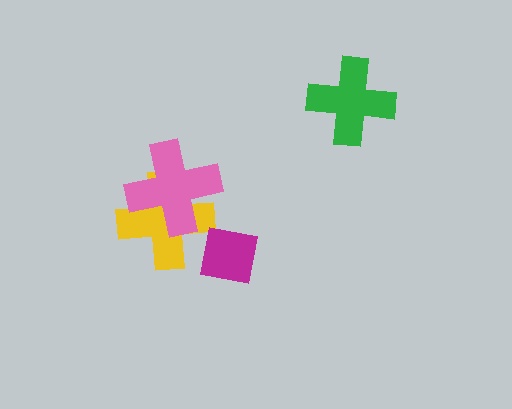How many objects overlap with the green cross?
0 objects overlap with the green cross.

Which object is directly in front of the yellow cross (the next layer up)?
The pink cross is directly in front of the yellow cross.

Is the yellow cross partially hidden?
Yes, it is partially covered by another shape.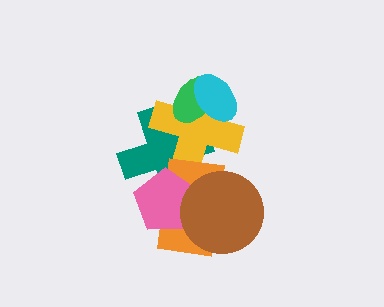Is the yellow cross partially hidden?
Yes, it is partially covered by another shape.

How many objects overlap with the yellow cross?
4 objects overlap with the yellow cross.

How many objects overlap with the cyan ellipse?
2 objects overlap with the cyan ellipse.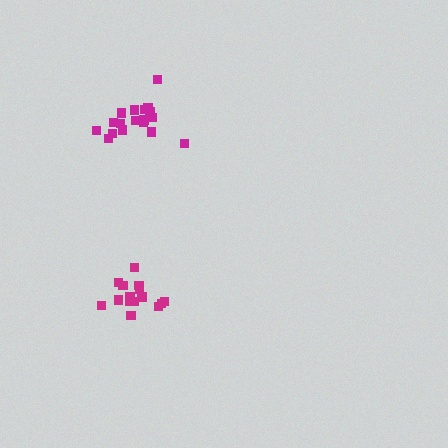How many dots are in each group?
Group 1: 18 dots, Group 2: 15 dots (33 total).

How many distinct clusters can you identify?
There are 2 distinct clusters.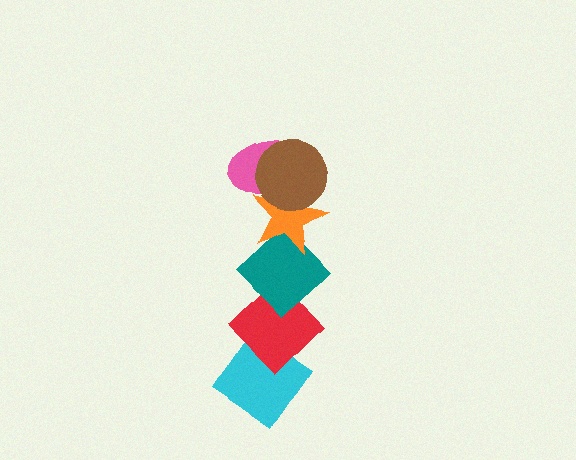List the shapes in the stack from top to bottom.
From top to bottom: the brown circle, the pink ellipse, the orange star, the teal diamond, the red diamond, the cyan diamond.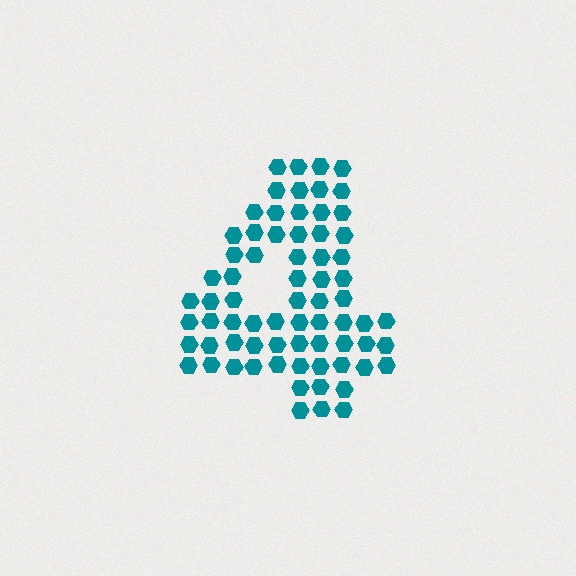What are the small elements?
The small elements are hexagons.